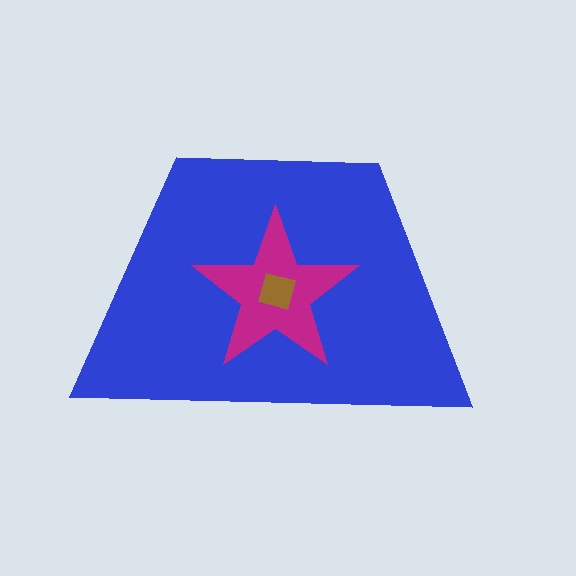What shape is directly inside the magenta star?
The brown square.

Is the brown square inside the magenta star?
Yes.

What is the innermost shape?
The brown square.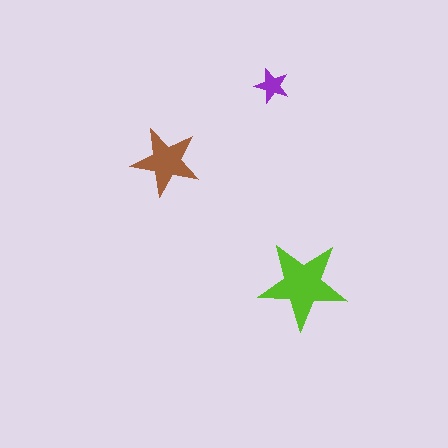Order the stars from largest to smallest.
the lime one, the brown one, the purple one.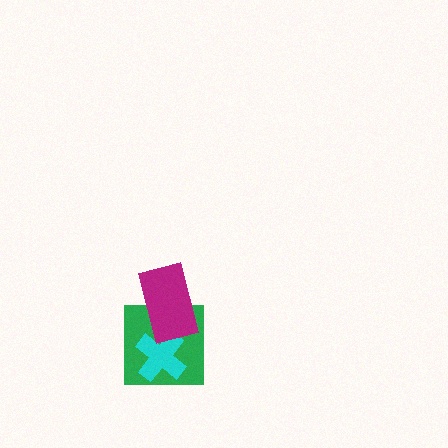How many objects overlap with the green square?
2 objects overlap with the green square.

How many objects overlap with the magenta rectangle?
2 objects overlap with the magenta rectangle.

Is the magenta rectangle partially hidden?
No, no other shape covers it.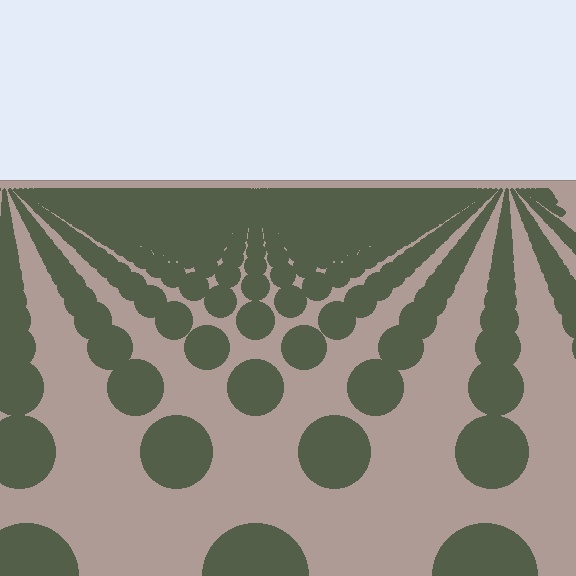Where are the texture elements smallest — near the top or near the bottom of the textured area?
Near the top.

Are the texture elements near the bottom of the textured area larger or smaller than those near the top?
Larger. Near the bottom, elements are closer to the viewer and appear at a bigger on-screen size.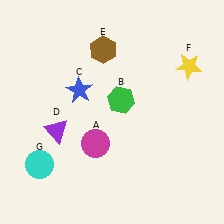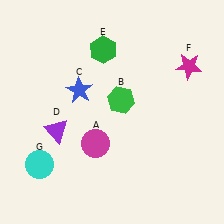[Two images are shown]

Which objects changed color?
E changed from brown to green. F changed from yellow to magenta.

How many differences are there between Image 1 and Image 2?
There are 2 differences between the two images.